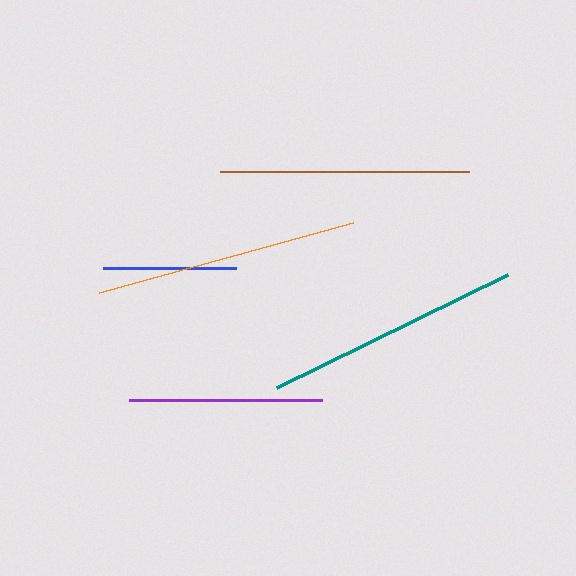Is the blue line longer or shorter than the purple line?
The purple line is longer than the blue line.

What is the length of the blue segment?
The blue segment is approximately 133 pixels long.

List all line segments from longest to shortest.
From longest to shortest: orange, teal, brown, purple, blue.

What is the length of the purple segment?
The purple segment is approximately 193 pixels long.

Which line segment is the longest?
The orange line is the longest at approximately 263 pixels.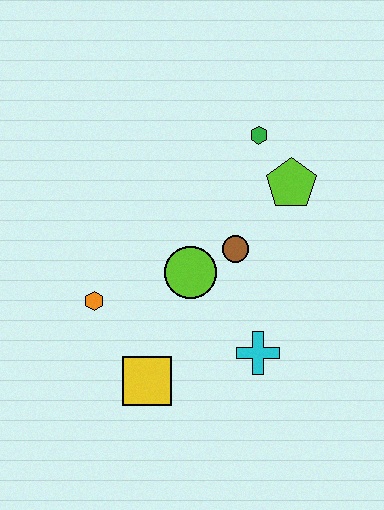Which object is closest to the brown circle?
The lime circle is closest to the brown circle.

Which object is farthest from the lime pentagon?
The yellow square is farthest from the lime pentagon.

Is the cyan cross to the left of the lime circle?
No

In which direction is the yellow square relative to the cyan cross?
The yellow square is to the left of the cyan cross.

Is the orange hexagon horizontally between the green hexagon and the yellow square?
No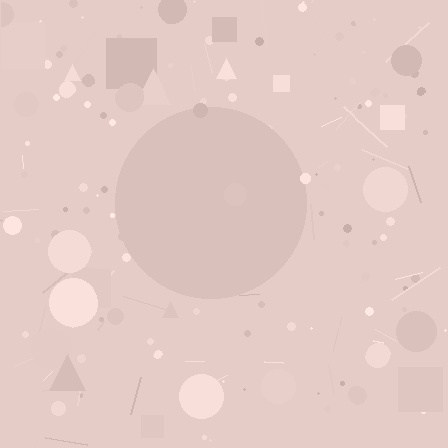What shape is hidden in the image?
A circle is hidden in the image.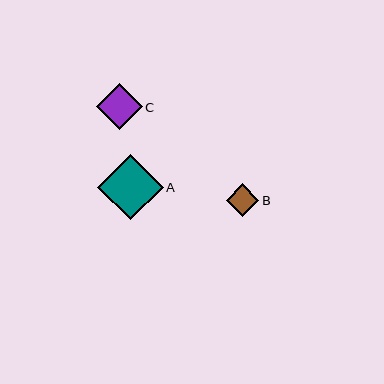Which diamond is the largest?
Diamond A is the largest with a size of approximately 66 pixels.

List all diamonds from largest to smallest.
From largest to smallest: A, C, B.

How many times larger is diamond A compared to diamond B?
Diamond A is approximately 2.0 times the size of diamond B.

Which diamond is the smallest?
Diamond B is the smallest with a size of approximately 33 pixels.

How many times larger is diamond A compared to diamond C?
Diamond A is approximately 1.4 times the size of diamond C.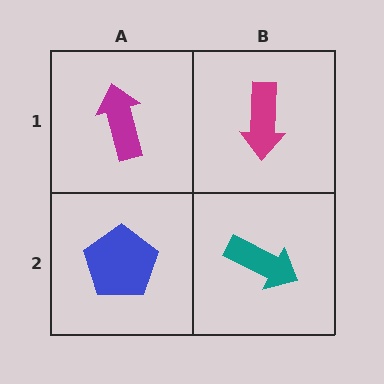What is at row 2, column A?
A blue pentagon.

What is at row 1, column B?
A magenta arrow.